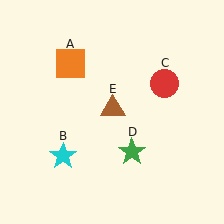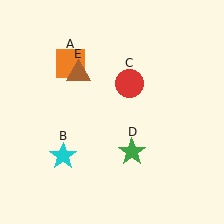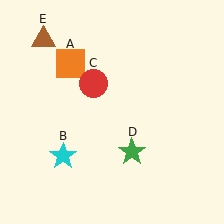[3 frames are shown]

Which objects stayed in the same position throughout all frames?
Orange square (object A) and cyan star (object B) and green star (object D) remained stationary.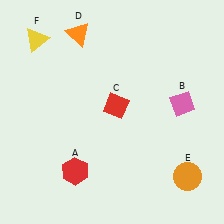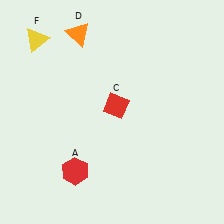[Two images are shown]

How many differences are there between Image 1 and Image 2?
There are 2 differences between the two images.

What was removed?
The orange circle (E), the pink diamond (B) were removed in Image 2.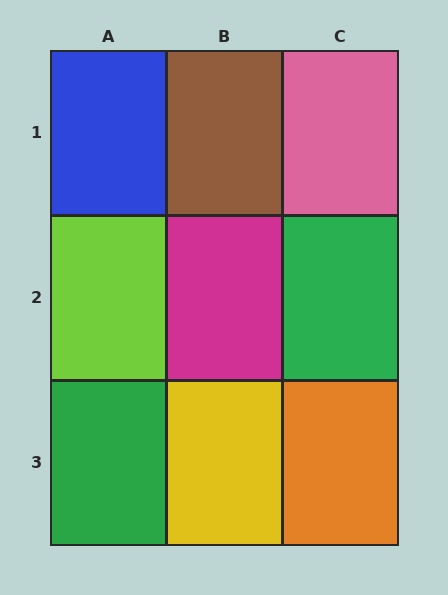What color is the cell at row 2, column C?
Green.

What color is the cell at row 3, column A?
Green.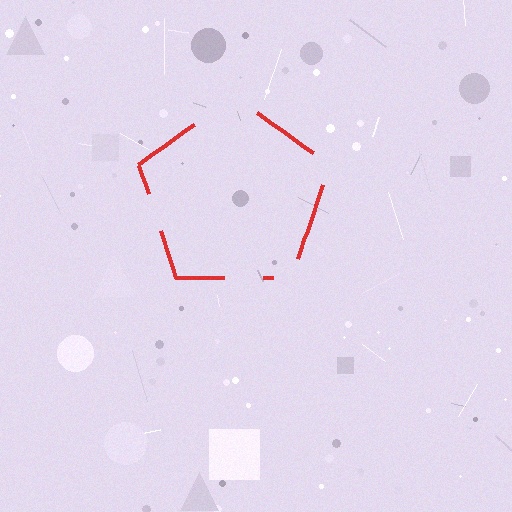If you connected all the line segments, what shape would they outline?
They would outline a pentagon.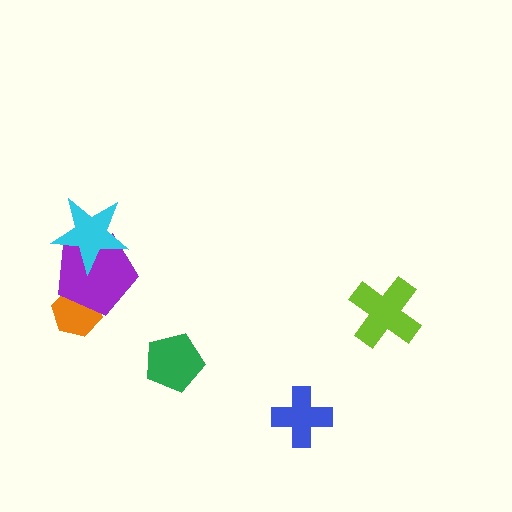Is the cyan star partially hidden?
No, no other shape covers it.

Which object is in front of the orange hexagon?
The purple pentagon is in front of the orange hexagon.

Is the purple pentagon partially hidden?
Yes, it is partially covered by another shape.